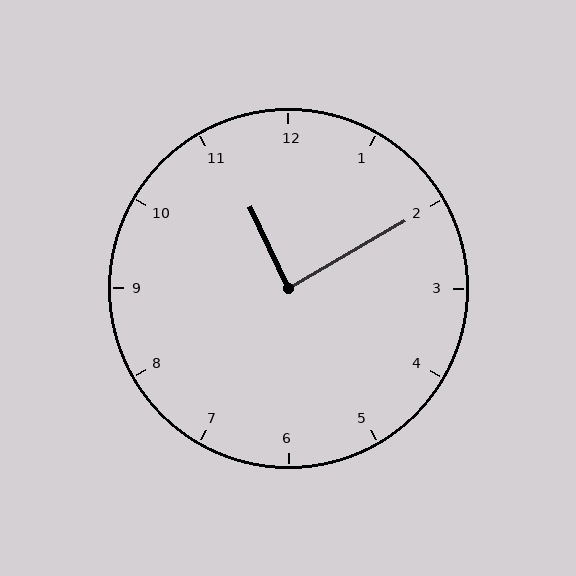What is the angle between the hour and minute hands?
Approximately 85 degrees.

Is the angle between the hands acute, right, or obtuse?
It is right.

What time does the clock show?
11:10.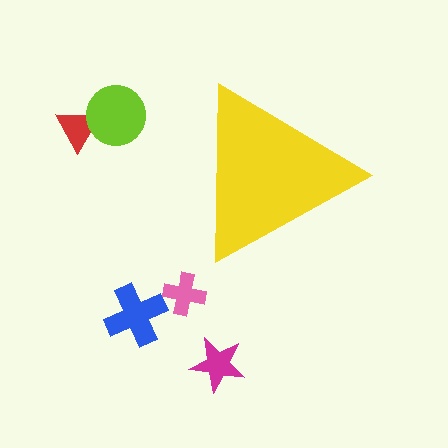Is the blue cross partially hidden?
No, the blue cross is fully visible.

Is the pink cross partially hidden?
No, the pink cross is fully visible.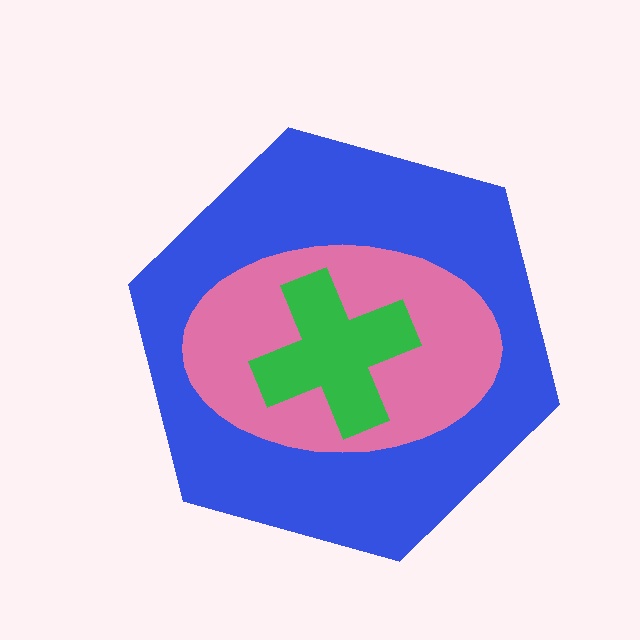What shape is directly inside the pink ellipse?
The green cross.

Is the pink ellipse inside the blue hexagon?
Yes.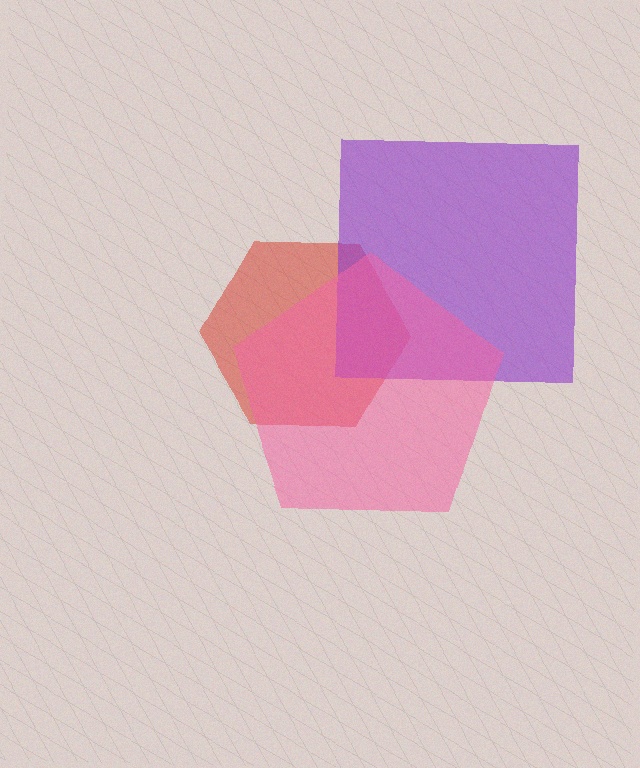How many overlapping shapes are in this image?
There are 3 overlapping shapes in the image.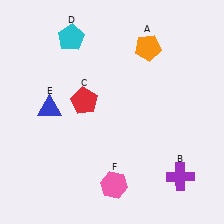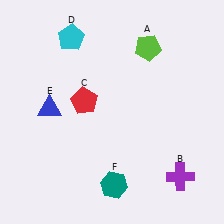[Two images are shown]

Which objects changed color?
A changed from orange to lime. F changed from pink to teal.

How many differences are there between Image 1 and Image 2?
There are 2 differences between the two images.